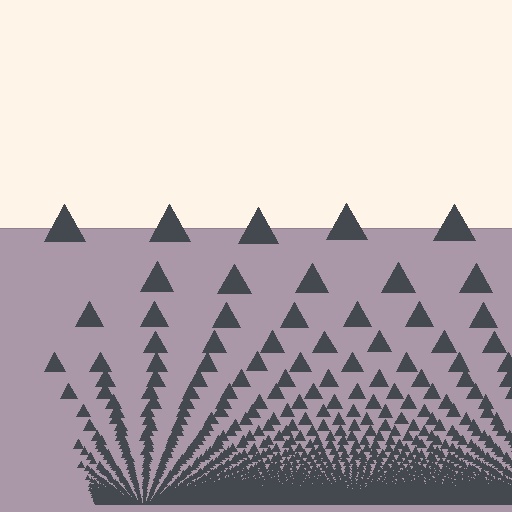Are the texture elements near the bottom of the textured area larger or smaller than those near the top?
Smaller. The gradient is inverted — elements near the bottom are smaller and denser.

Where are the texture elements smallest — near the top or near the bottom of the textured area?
Near the bottom.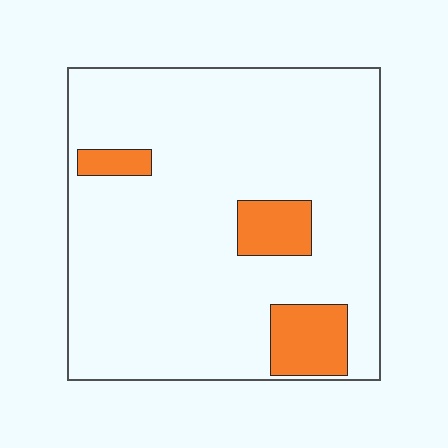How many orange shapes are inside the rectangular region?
3.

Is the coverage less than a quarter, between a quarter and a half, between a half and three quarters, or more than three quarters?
Less than a quarter.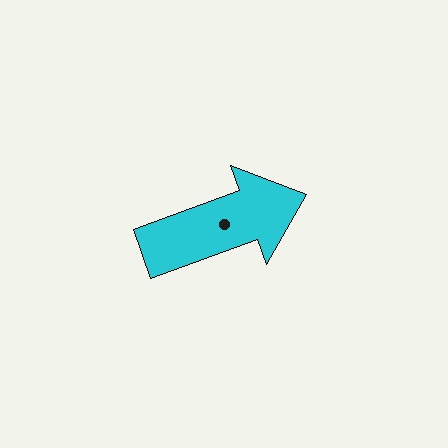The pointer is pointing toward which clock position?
Roughly 2 o'clock.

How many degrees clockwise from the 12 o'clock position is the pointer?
Approximately 70 degrees.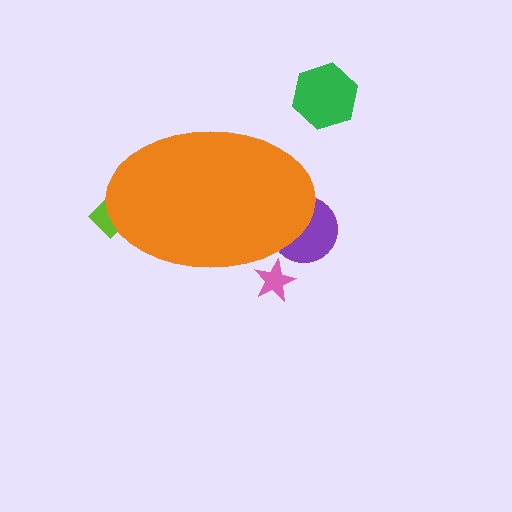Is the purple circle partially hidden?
Yes, the purple circle is partially hidden behind the orange ellipse.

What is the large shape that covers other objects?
An orange ellipse.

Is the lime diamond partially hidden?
Yes, the lime diamond is partially hidden behind the orange ellipse.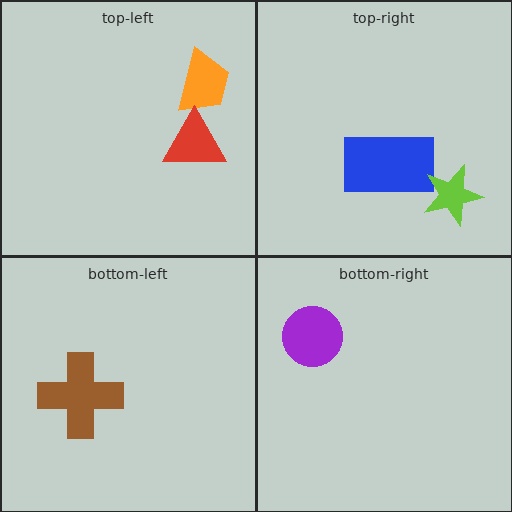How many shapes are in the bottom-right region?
1.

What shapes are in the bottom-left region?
The brown cross.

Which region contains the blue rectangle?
The top-right region.